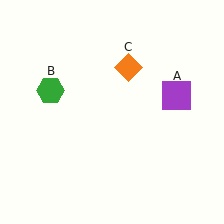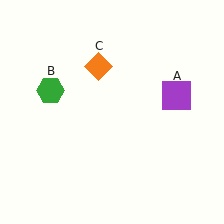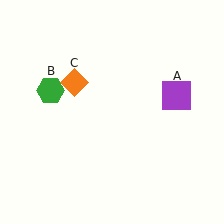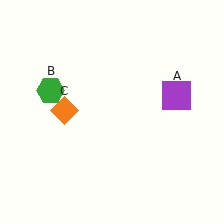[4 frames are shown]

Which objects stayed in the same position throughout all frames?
Purple square (object A) and green hexagon (object B) remained stationary.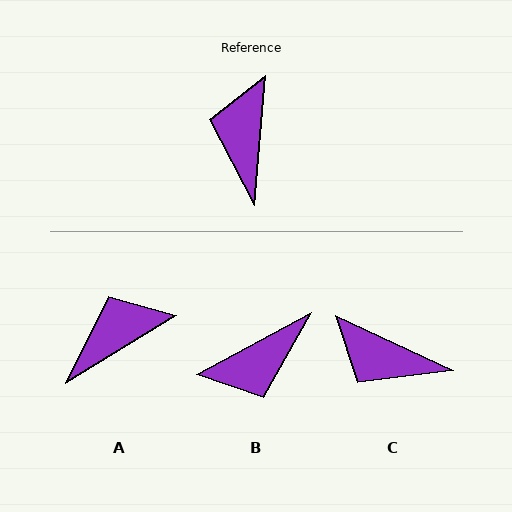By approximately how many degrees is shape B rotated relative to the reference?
Approximately 123 degrees counter-clockwise.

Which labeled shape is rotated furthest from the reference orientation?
B, about 123 degrees away.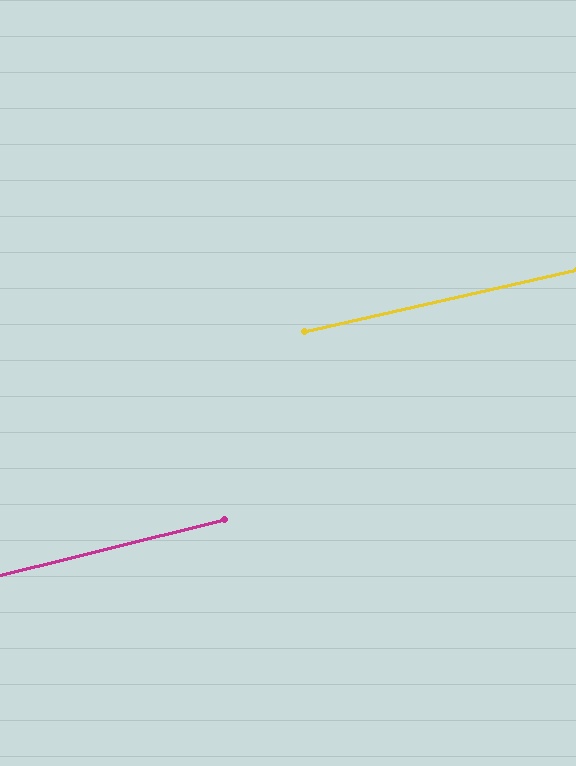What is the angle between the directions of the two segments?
Approximately 1 degree.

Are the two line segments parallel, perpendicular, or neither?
Parallel — their directions differ by only 1.1°.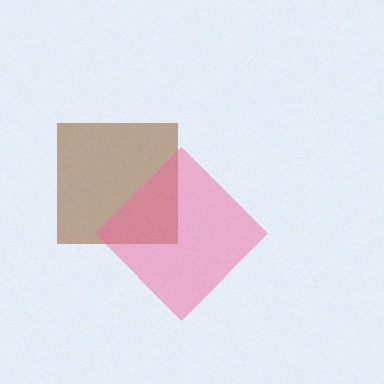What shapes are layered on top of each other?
The layered shapes are: a brown square, a pink diamond.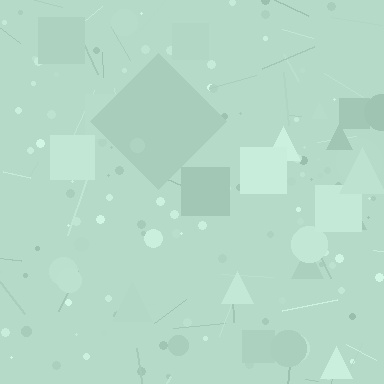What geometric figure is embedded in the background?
A diamond is embedded in the background.